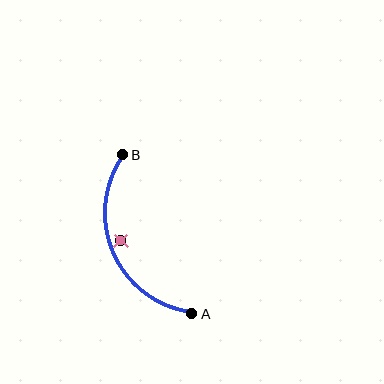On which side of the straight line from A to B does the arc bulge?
The arc bulges to the left of the straight line connecting A and B.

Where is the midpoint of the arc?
The arc midpoint is the point on the curve farthest from the straight line joining A and B. It sits to the left of that line.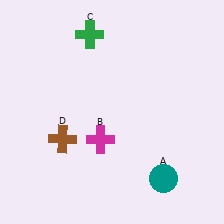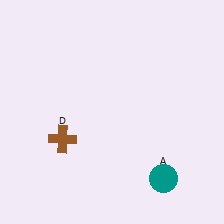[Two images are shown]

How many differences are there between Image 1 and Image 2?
There are 2 differences between the two images.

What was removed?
The magenta cross (B), the green cross (C) were removed in Image 2.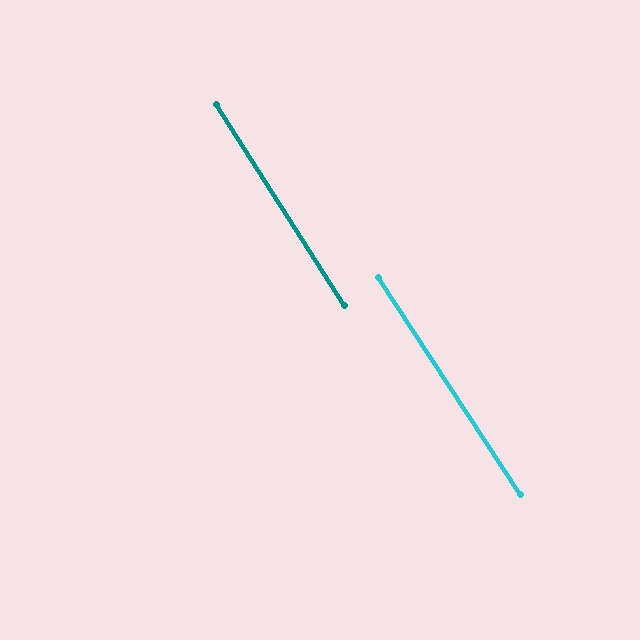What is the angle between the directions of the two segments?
Approximately 1 degree.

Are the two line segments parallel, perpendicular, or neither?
Parallel — their directions differ by only 0.9°.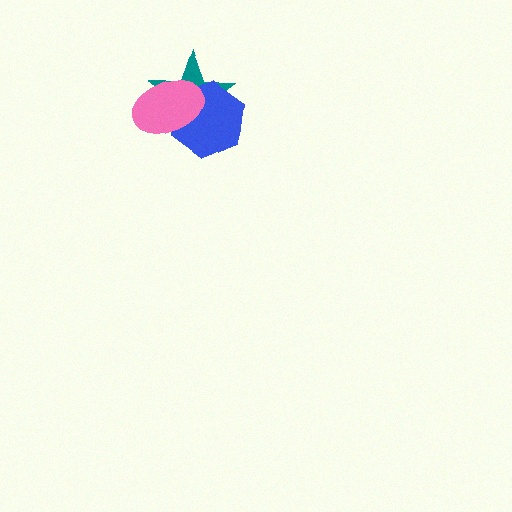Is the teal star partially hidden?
Yes, it is partially covered by another shape.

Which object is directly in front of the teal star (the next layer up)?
The blue hexagon is directly in front of the teal star.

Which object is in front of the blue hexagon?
The pink ellipse is in front of the blue hexagon.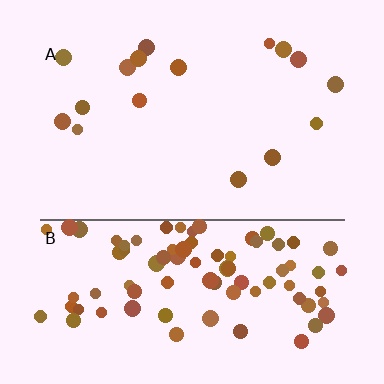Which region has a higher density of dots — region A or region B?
B (the bottom).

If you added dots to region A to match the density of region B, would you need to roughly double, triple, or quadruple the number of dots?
Approximately quadruple.